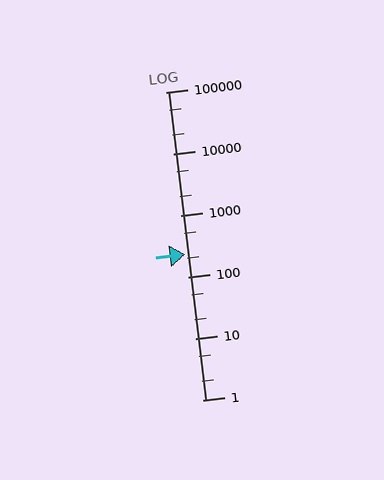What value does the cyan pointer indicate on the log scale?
The pointer indicates approximately 230.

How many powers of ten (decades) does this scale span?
The scale spans 5 decades, from 1 to 100000.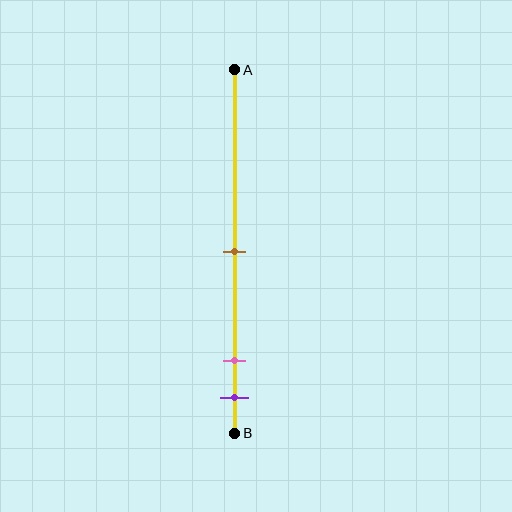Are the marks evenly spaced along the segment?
No, the marks are not evenly spaced.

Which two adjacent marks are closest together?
The pink and purple marks are the closest adjacent pair.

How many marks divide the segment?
There are 3 marks dividing the segment.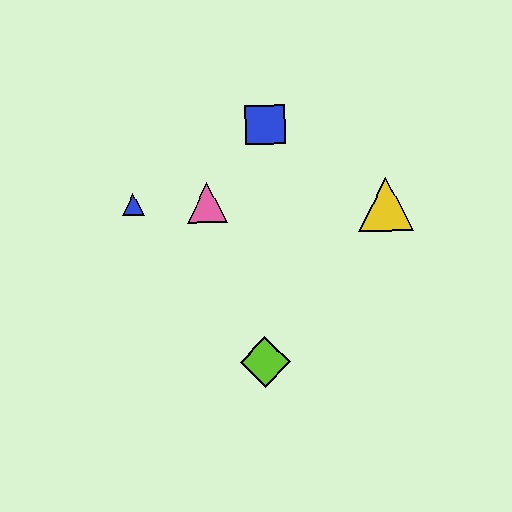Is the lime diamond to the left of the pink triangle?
No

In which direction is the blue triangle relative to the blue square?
The blue triangle is to the left of the blue square.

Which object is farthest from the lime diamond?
The blue square is farthest from the lime diamond.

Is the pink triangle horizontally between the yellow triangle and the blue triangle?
Yes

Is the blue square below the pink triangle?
No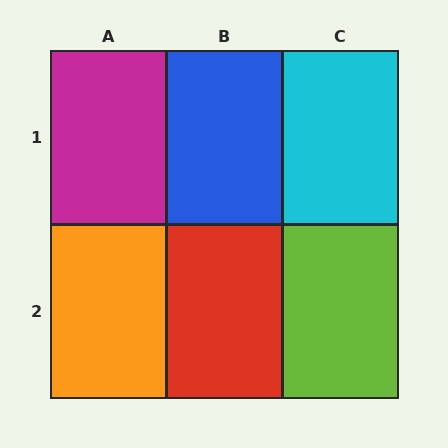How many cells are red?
1 cell is red.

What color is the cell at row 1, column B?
Blue.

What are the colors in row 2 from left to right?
Orange, red, lime.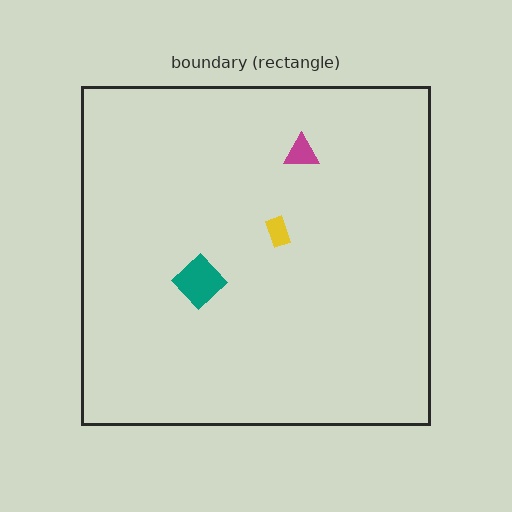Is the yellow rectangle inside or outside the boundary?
Inside.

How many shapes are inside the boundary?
3 inside, 0 outside.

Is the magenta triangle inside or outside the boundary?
Inside.